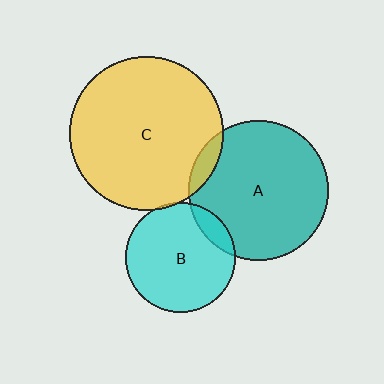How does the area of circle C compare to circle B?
Approximately 2.0 times.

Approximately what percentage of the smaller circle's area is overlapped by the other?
Approximately 5%.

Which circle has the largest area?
Circle C (yellow).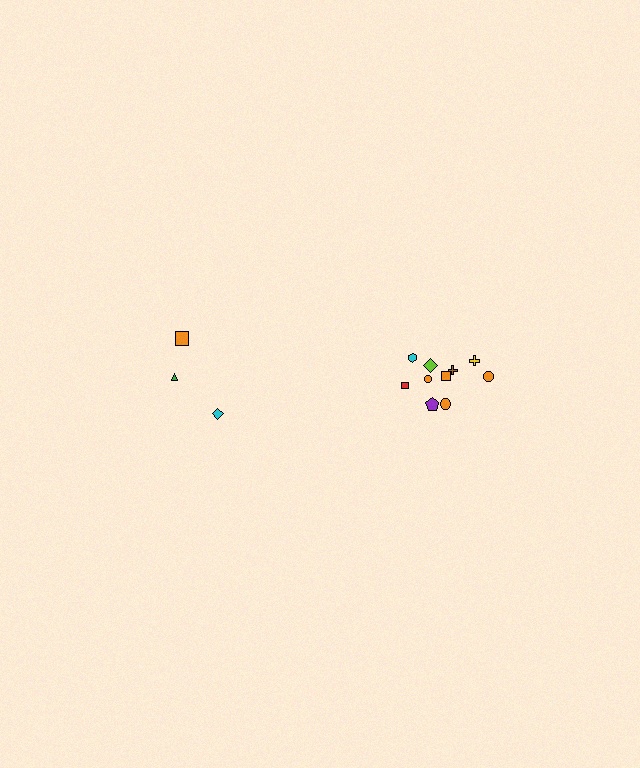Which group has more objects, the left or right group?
The right group.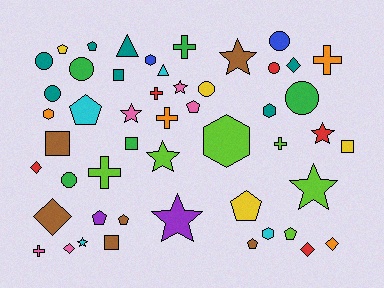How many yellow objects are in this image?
There are 4 yellow objects.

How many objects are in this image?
There are 50 objects.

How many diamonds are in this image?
There are 6 diamonds.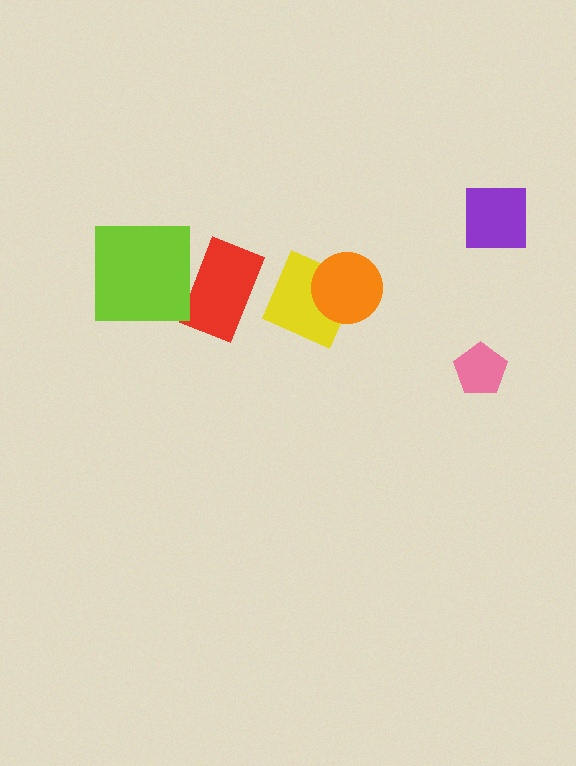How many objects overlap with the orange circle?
1 object overlaps with the orange circle.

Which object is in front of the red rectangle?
The lime square is in front of the red rectangle.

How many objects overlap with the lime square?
1 object overlaps with the lime square.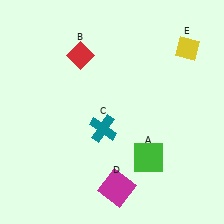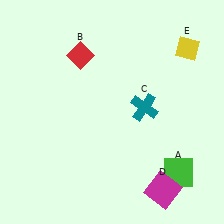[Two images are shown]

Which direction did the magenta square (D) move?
The magenta square (D) moved right.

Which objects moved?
The objects that moved are: the green square (A), the teal cross (C), the magenta square (D).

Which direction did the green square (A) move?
The green square (A) moved right.